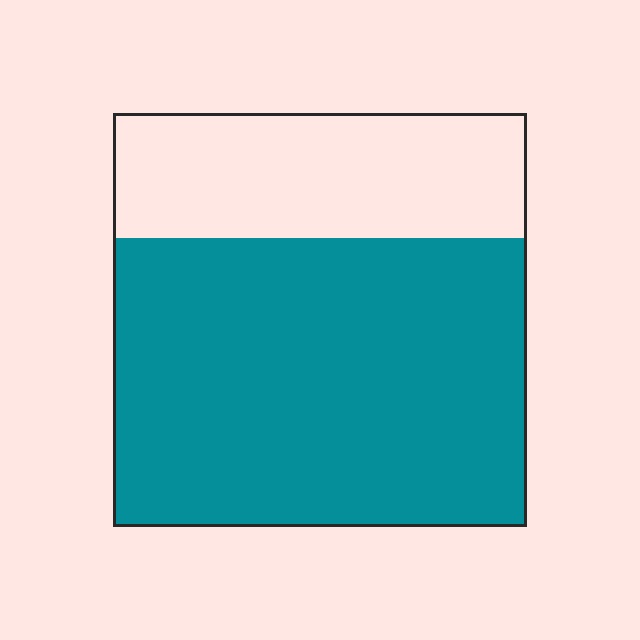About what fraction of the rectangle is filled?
About two thirds (2/3).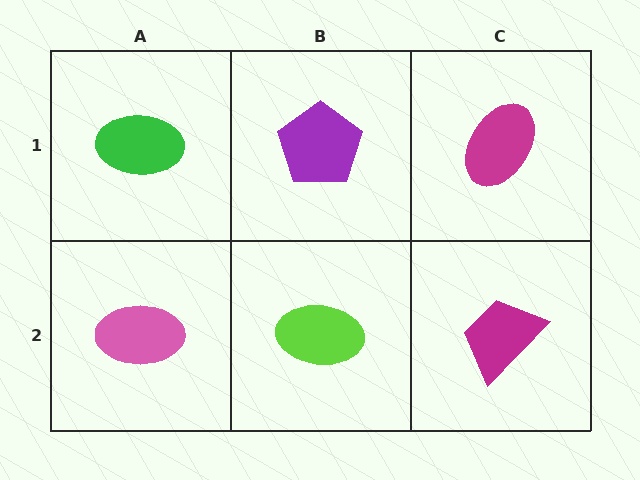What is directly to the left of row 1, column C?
A purple pentagon.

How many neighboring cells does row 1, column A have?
2.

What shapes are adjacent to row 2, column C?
A magenta ellipse (row 1, column C), a lime ellipse (row 2, column B).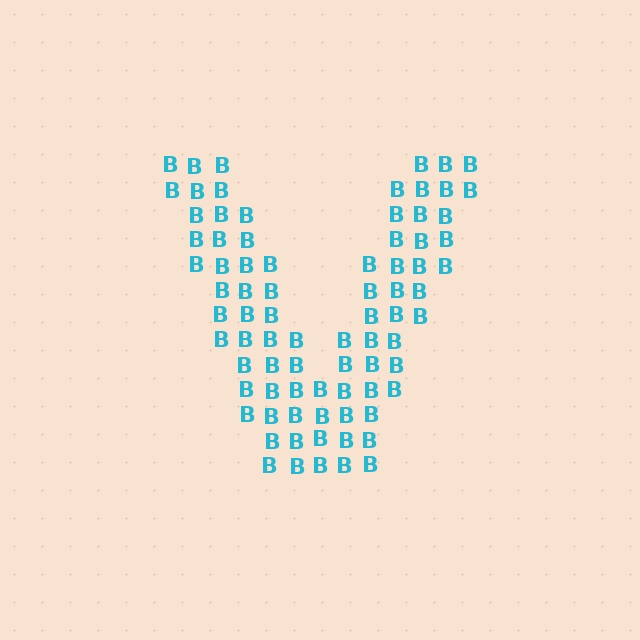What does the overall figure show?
The overall figure shows the letter V.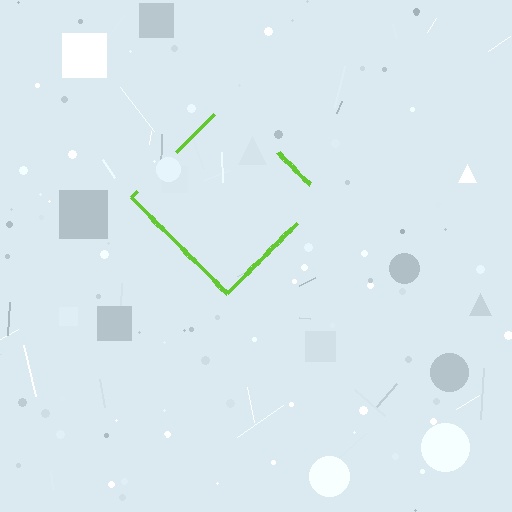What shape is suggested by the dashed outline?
The dashed outline suggests a diamond.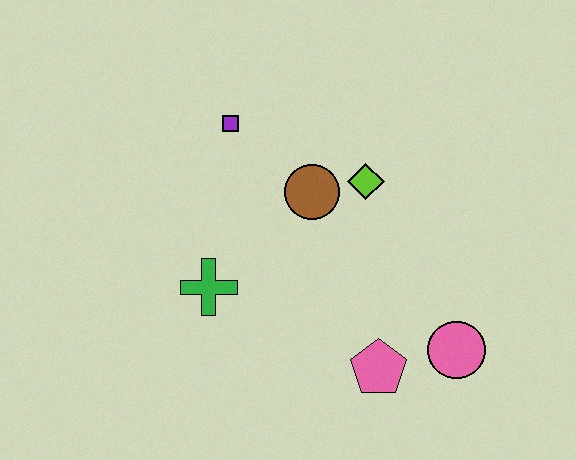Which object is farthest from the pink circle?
The purple square is farthest from the pink circle.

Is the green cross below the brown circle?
Yes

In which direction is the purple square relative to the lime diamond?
The purple square is to the left of the lime diamond.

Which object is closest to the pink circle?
The pink pentagon is closest to the pink circle.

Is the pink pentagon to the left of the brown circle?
No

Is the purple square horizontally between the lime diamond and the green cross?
Yes